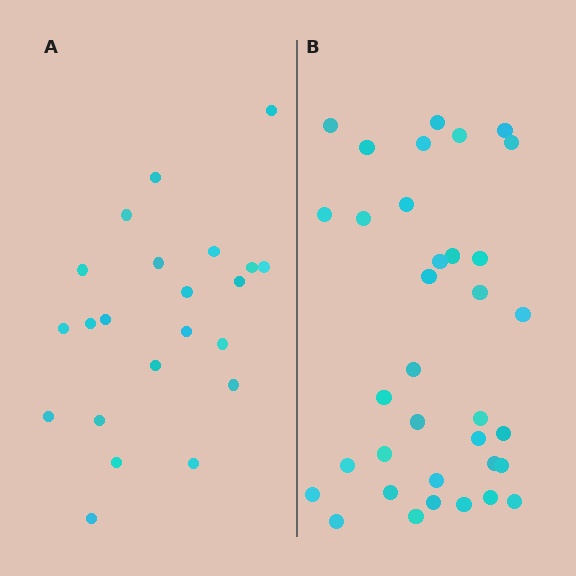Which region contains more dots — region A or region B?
Region B (the right region) has more dots.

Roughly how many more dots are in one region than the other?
Region B has approximately 15 more dots than region A.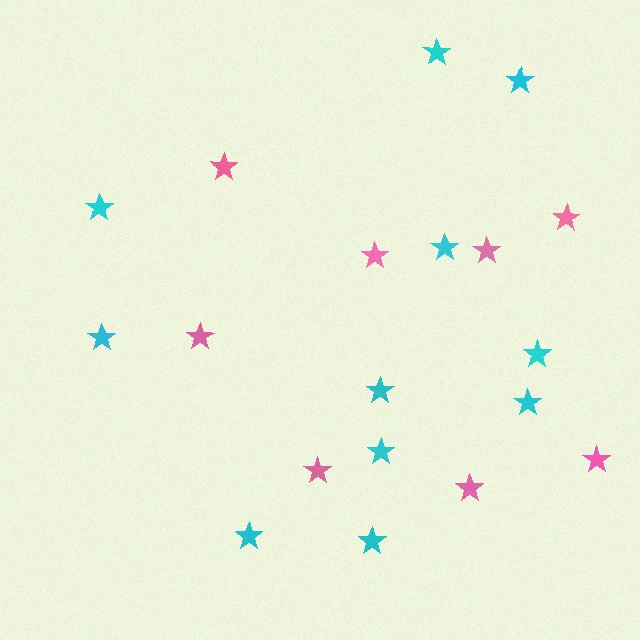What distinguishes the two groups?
There are 2 groups: one group of pink stars (8) and one group of cyan stars (11).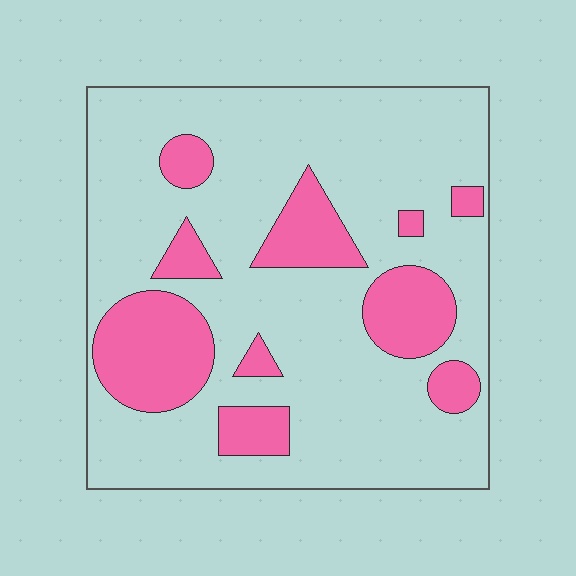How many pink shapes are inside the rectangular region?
10.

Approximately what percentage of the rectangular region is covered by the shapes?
Approximately 25%.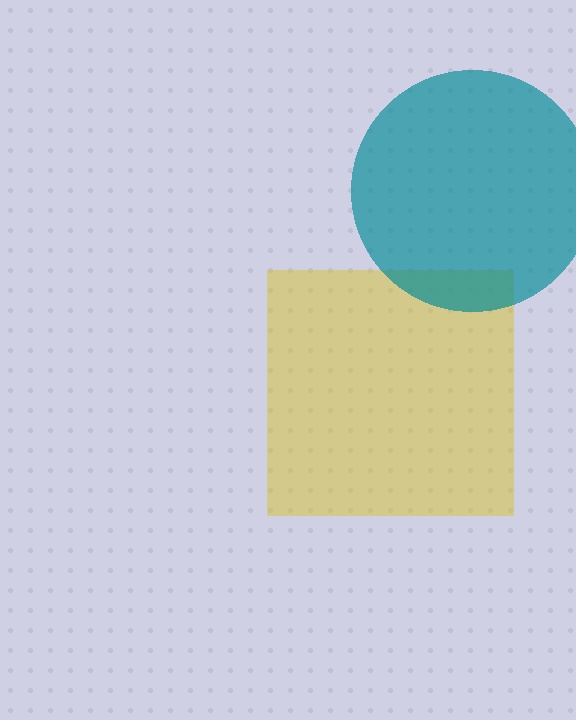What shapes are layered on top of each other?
The layered shapes are: a yellow square, a teal circle.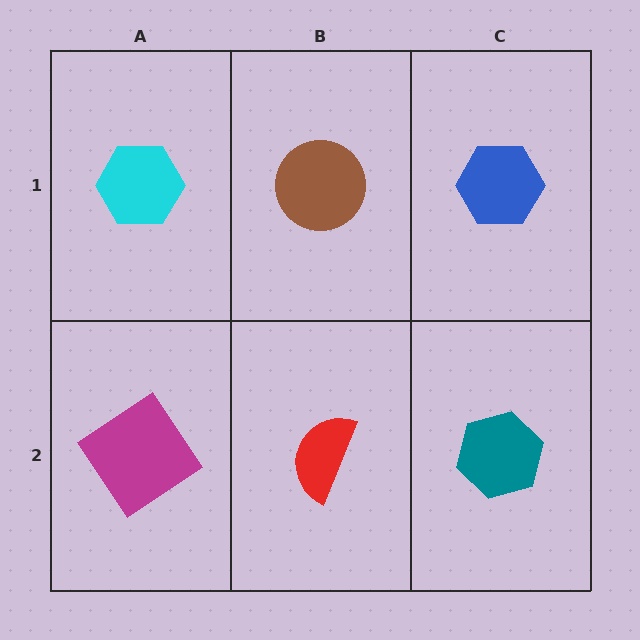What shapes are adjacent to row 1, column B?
A red semicircle (row 2, column B), a cyan hexagon (row 1, column A), a blue hexagon (row 1, column C).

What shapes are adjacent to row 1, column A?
A magenta diamond (row 2, column A), a brown circle (row 1, column B).